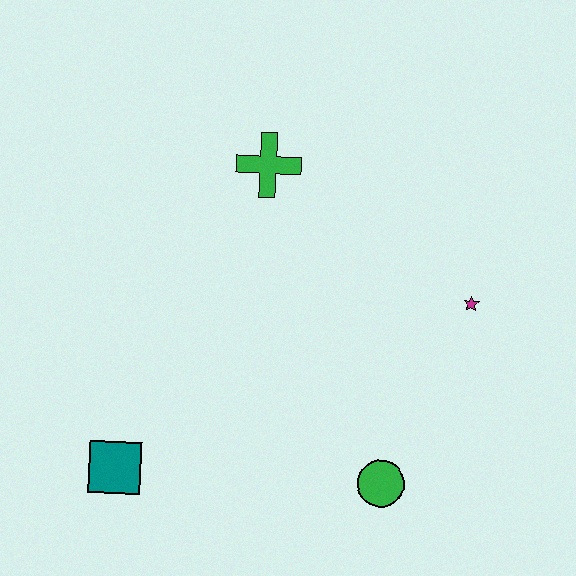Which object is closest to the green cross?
The magenta star is closest to the green cross.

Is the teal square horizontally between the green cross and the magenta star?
No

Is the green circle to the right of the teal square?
Yes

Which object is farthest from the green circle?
The green cross is farthest from the green circle.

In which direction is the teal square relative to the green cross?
The teal square is below the green cross.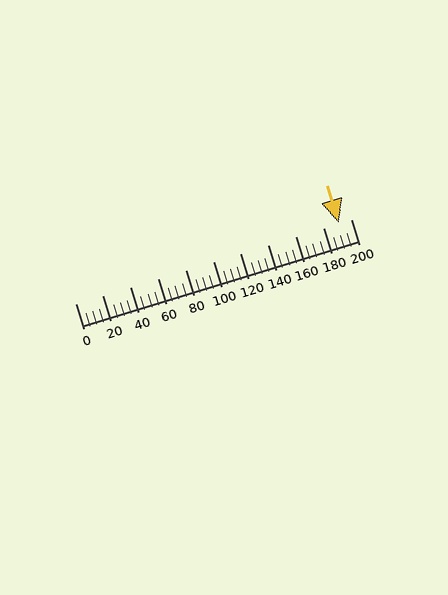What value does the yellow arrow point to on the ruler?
The yellow arrow points to approximately 191.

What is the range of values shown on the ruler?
The ruler shows values from 0 to 200.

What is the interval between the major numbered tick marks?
The major tick marks are spaced 20 units apart.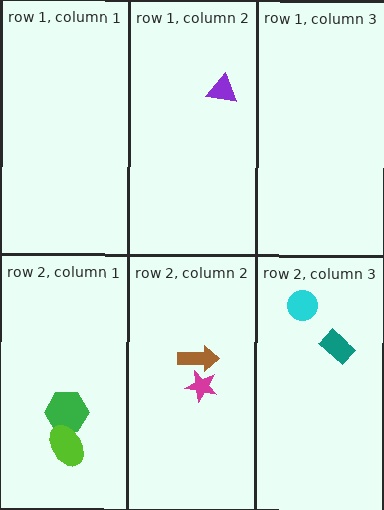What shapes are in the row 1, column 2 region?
The purple triangle.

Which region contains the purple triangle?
The row 1, column 2 region.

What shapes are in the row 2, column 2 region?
The magenta star, the brown arrow.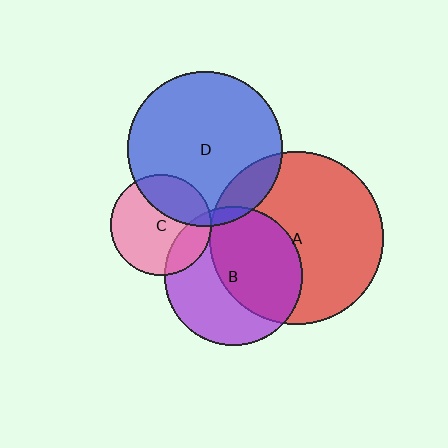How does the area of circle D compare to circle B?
Approximately 1.3 times.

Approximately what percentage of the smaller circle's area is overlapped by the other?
Approximately 5%.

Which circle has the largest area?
Circle A (red).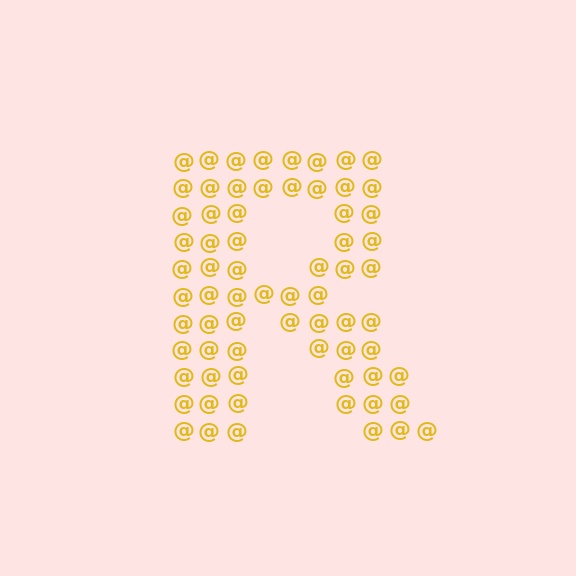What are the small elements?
The small elements are at signs.